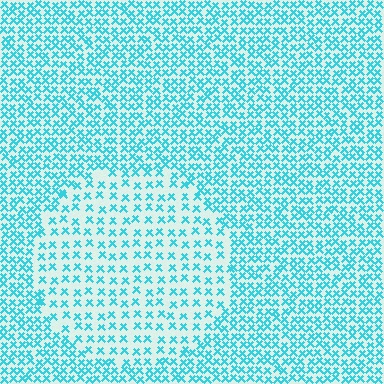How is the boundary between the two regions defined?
The boundary is defined by a change in element density (approximately 2.0x ratio). All elements are the same color, size, and shape.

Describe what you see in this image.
The image contains small cyan elements arranged at two different densities. A circle-shaped region is visible where the elements are less densely packed than the surrounding area.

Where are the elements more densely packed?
The elements are more densely packed outside the circle boundary.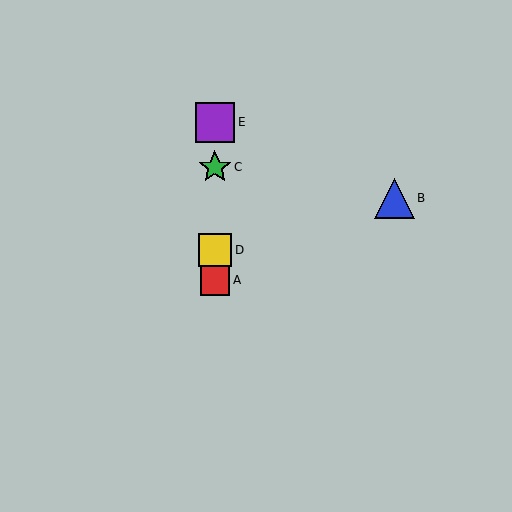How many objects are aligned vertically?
4 objects (A, C, D, E) are aligned vertically.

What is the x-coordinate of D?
Object D is at x≈215.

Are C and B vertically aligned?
No, C is at x≈215 and B is at x≈394.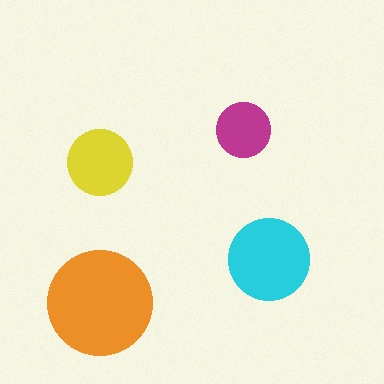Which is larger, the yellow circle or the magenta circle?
The yellow one.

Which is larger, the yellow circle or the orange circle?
The orange one.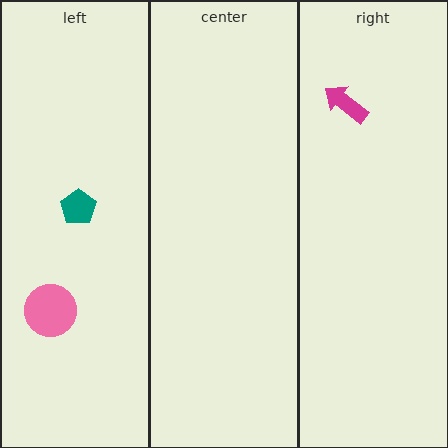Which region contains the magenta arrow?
The right region.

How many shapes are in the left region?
2.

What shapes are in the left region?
The teal pentagon, the pink circle.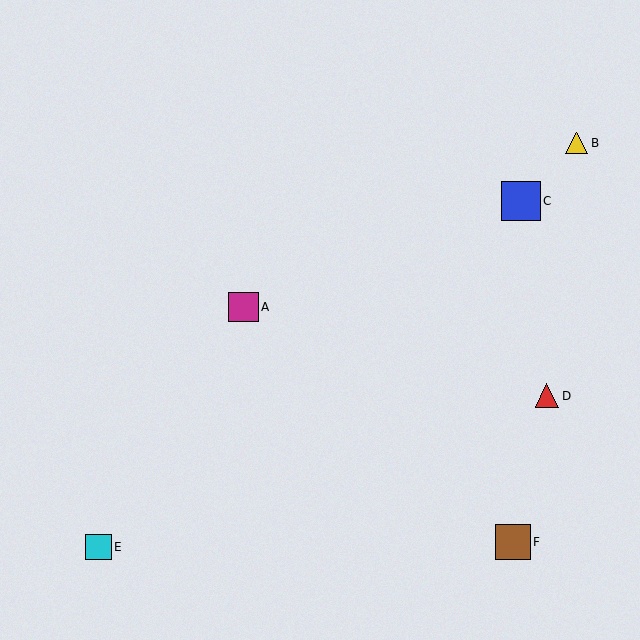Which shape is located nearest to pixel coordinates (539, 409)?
The red triangle (labeled D) at (547, 396) is nearest to that location.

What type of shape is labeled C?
Shape C is a blue square.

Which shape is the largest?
The blue square (labeled C) is the largest.